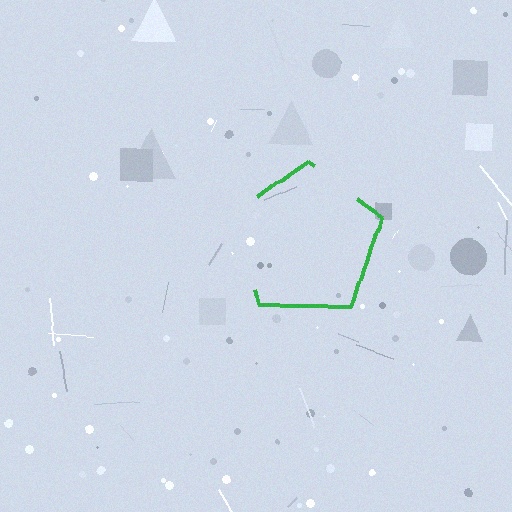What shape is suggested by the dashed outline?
The dashed outline suggests a pentagon.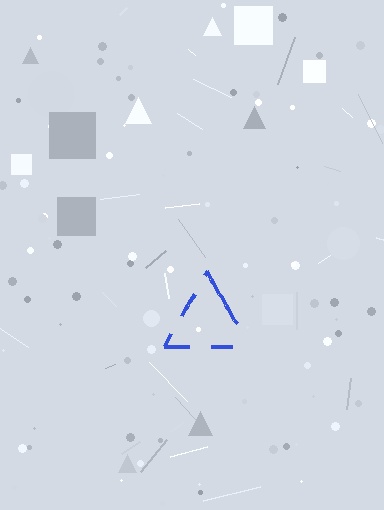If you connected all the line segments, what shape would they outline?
They would outline a triangle.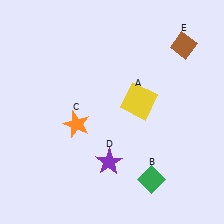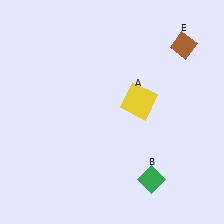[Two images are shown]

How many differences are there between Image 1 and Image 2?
There are 2 differences between the two images.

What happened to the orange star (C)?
The orange star (C) was removed in Image 2. It was in the bottom-left area of Image 1.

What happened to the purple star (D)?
The purple star (D) was removed in Image 2. It was in the bottom-left area of Image 1.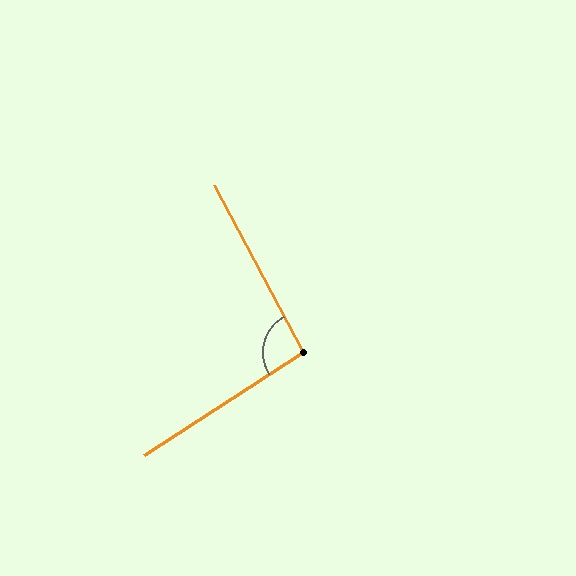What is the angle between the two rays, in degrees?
Approximately 95 degrees.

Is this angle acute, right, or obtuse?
It is approximately a right angle.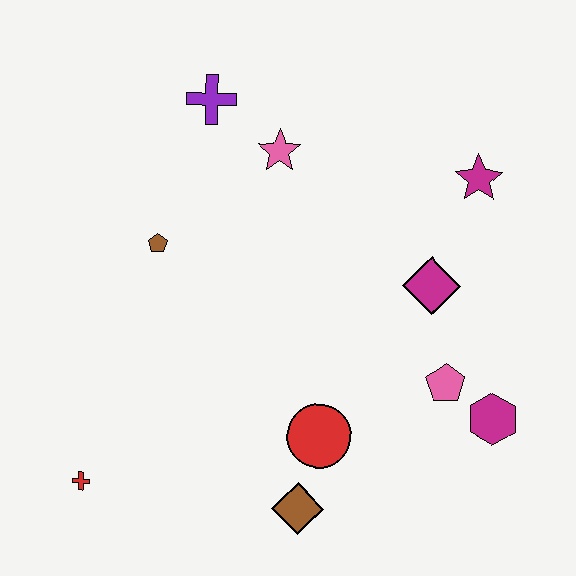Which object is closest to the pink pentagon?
The magenta hexagon is closest to the pink pentagon.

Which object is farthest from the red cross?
The magenta star is farthest from the red cross.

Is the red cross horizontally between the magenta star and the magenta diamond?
No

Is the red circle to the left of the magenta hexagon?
Yes